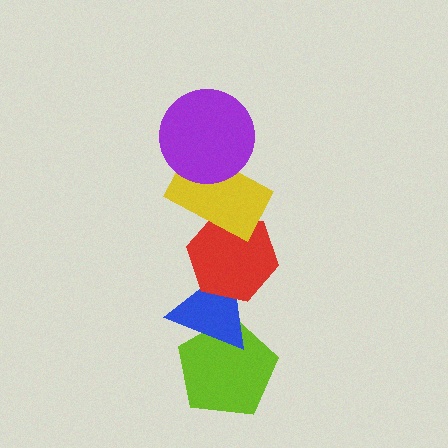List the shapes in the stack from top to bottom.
From top to bottom: the purple circle, the yellow rectangle, the red hexagon, the blue triangle, the lime pentagon.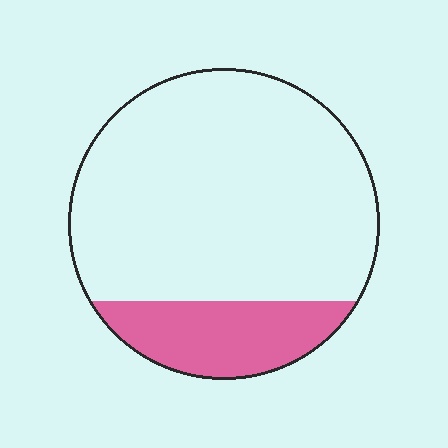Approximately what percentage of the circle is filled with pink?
Approximately 20%.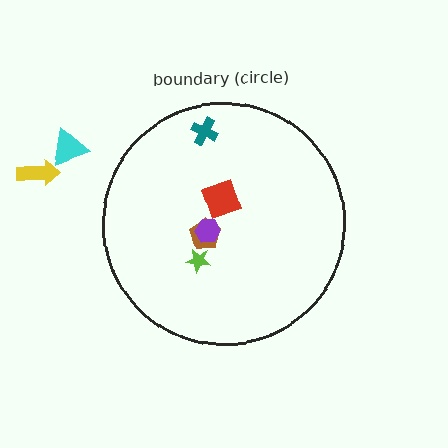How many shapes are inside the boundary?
5 inside, 2 outside.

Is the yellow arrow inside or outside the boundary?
Outside.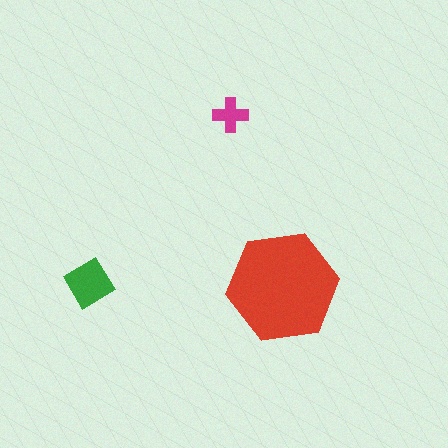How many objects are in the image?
There are 3 objects in the image.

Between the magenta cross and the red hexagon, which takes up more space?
The red hexagon.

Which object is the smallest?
The magenta cross.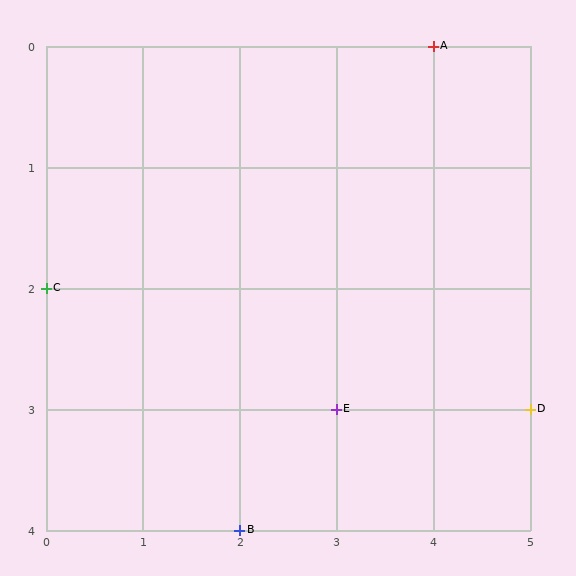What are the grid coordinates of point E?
Point E is at grid coordinates (3, 3).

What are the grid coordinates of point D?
Point D is at grid coordinates (5, 3).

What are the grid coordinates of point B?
Point B is at grid coordinates (2, 4).